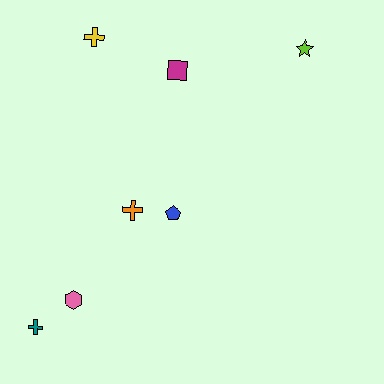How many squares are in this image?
There is 1 square.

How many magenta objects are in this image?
There is 1 magenta object.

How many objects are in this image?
There are 7 objects.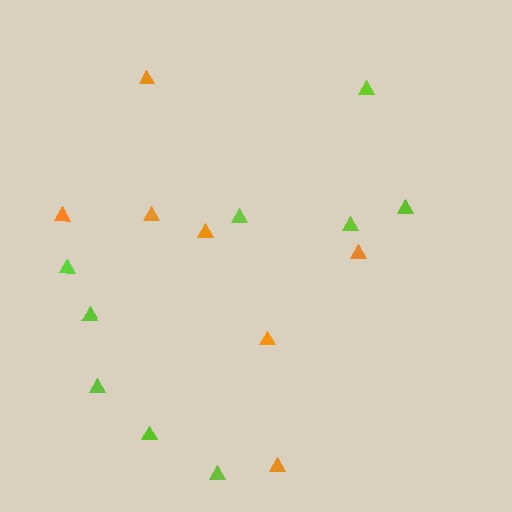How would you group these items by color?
There are 2 groups: one group of orange triangles (7) and one group of lime triangles (9).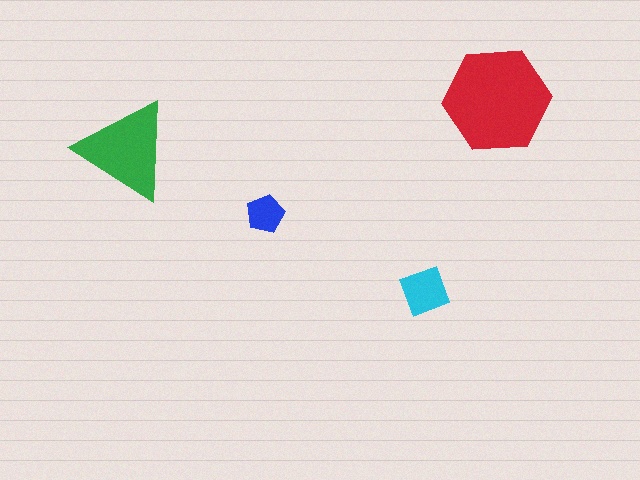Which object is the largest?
The red hexagon.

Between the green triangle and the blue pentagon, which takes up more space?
The green triangle.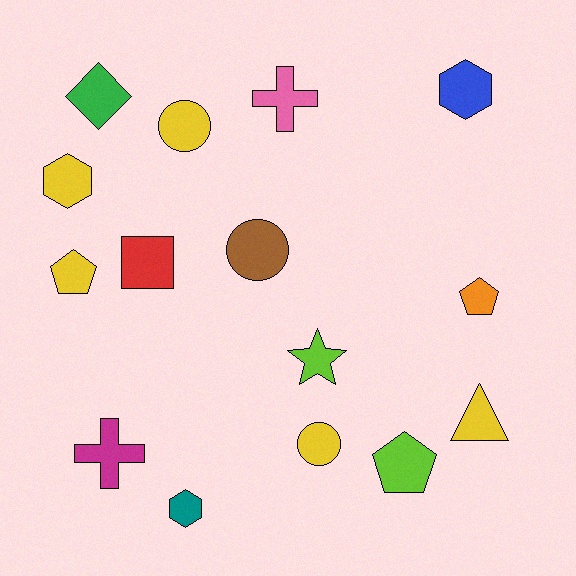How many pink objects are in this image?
There is 1 pink object.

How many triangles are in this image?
There is 1 triangle.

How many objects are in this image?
There are 15 objects.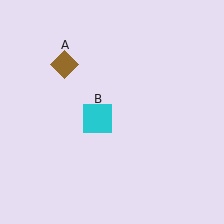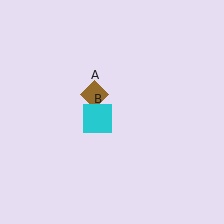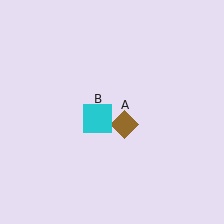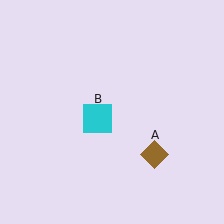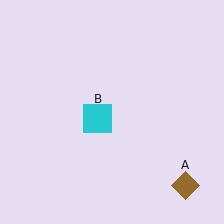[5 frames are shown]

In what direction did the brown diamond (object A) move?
The brown diamond (object A) moved down and to the right.